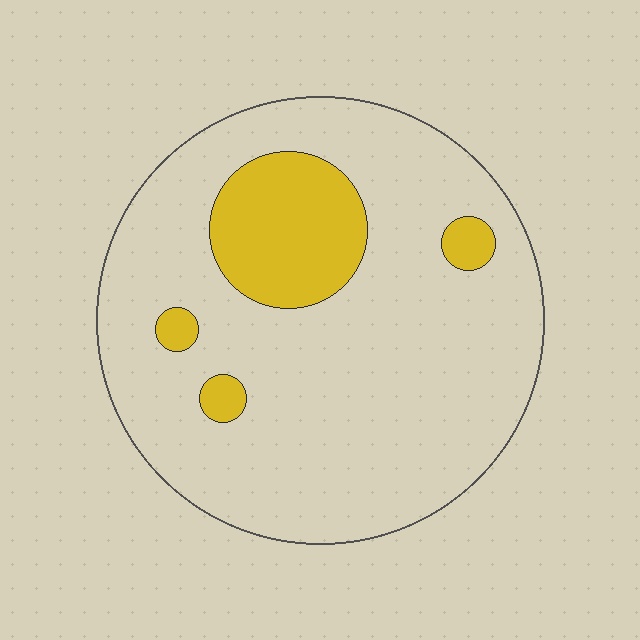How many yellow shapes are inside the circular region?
4.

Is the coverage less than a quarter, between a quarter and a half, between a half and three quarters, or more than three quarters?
Less than a quarter.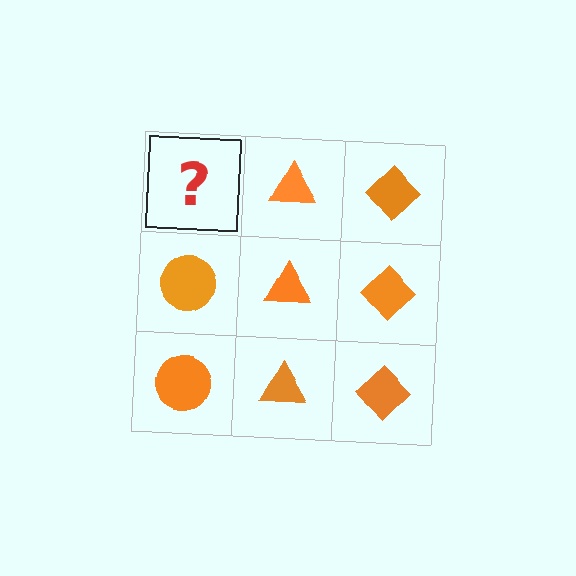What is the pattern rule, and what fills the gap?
The rule is that each column has a consistent shape. The gap should be filled with an orange circle.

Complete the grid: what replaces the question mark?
The question mark should be replaced with an orange circle.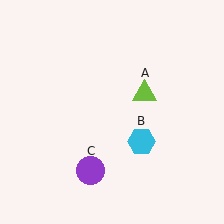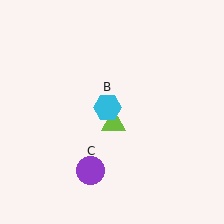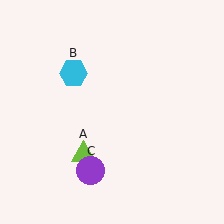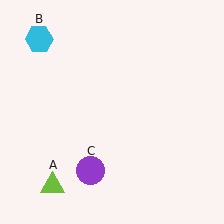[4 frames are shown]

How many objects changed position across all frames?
2 objects changed position: lime triangle (object A), cyan hexagon (object B).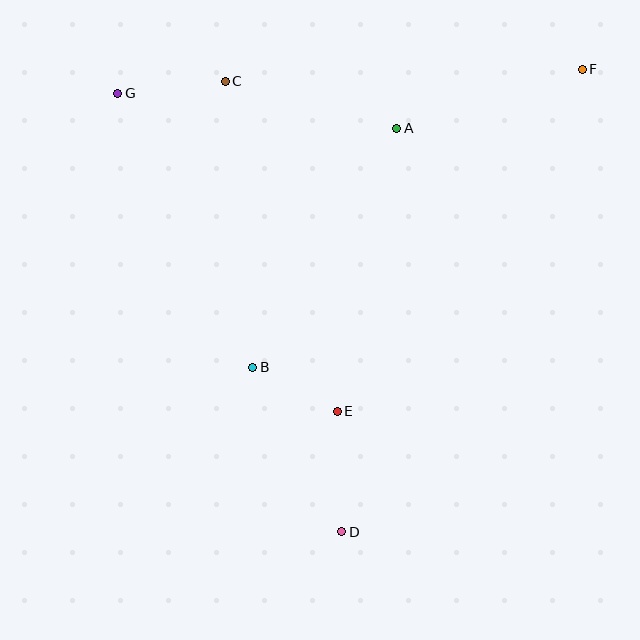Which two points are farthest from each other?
Points D and F are farthest from each other.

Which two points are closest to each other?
Points B and E are closest to each other.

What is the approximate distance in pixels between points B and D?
The distance between B and D is approximately 187 pixels.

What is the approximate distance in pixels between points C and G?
The distance between C and G is approximately 108 pixels.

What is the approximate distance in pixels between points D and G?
The distance between D and G is approximately 492 pixels.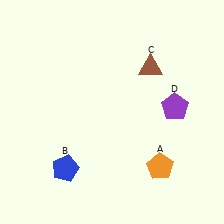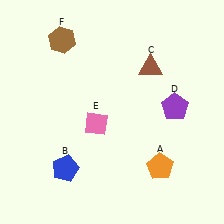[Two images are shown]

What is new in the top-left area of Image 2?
A brown hexagon (F) was added in the top-left area of Image 2.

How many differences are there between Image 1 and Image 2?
There are 2 differences between the two images.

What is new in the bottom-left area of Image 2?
A pink diamond (E) was added in the bottom-left area of Image 2.